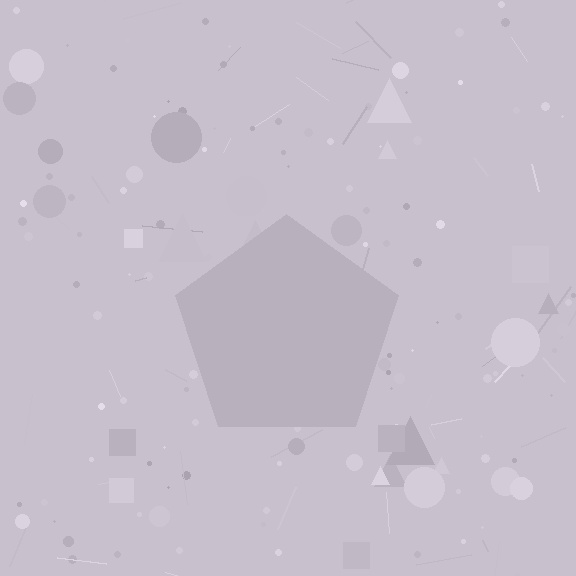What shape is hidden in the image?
A pentagon is hidden in the image.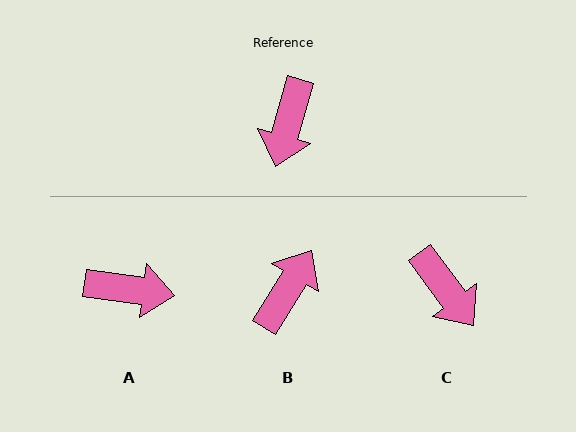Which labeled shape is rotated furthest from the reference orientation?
B, about 165 degrees away.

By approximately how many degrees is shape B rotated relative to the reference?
Approximately 165 degrees counter-clockwise.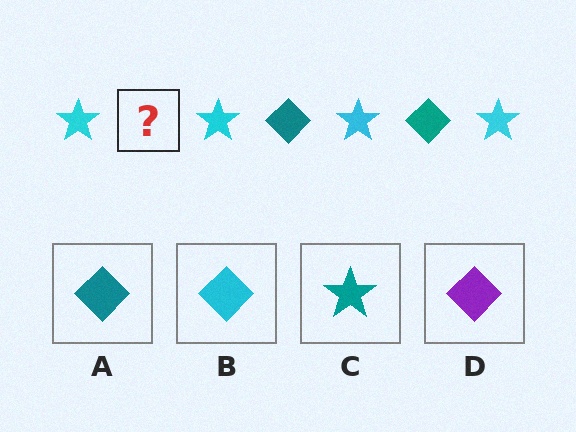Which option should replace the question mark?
Option A.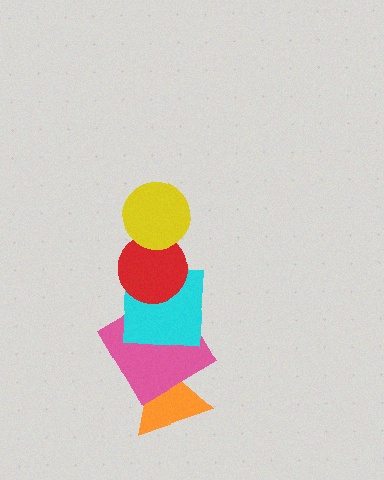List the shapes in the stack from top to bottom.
From top to bottom: the yellow circle, the red circle, the cyan square, the pink diamond, the orange triangle.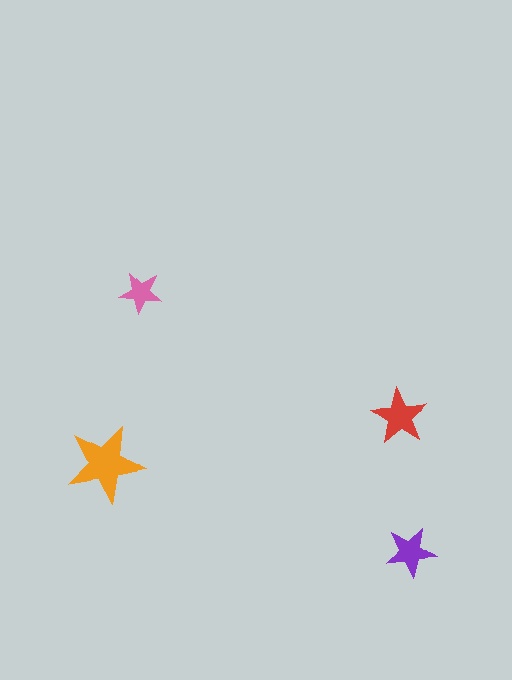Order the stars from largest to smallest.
the orange one, the red one, the purple one, the pink one.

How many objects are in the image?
There are 4 objects in the image.